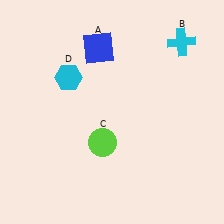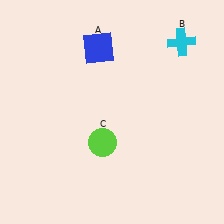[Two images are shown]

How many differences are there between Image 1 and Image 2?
There is 1 difference between the two images.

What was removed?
The cyan hexagon (D) was removed in Image 2.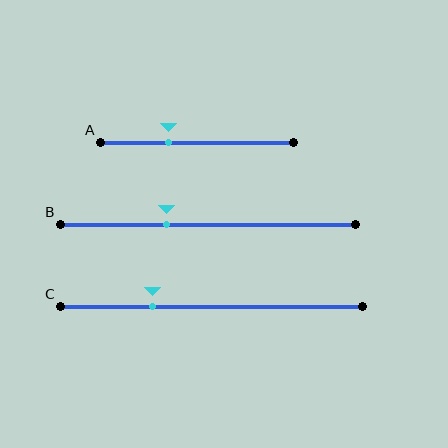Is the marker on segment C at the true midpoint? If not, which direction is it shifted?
No, the marker on segment C is shifted to the left by about 20% of the segment length.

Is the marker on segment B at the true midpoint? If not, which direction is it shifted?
No, the marker on segment B is shifted to the left by about 14% of the segment length.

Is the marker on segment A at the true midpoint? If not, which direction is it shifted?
No, the marker on segment A is shifted to the left by about 15% of the segment length.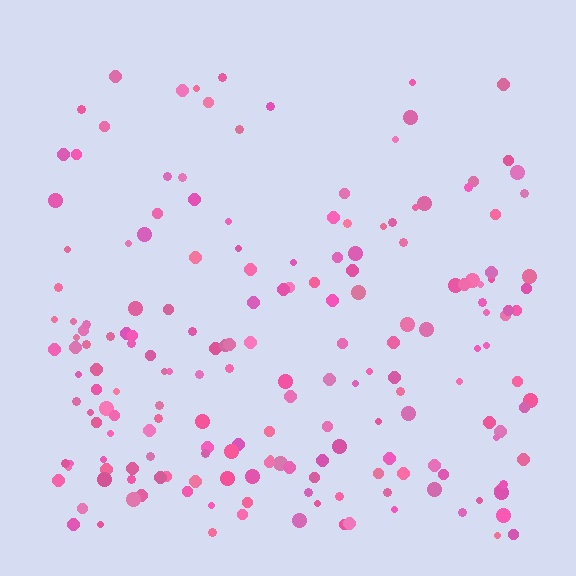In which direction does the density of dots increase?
From top to bottom, with the bottom side densest.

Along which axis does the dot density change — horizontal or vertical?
Vertical.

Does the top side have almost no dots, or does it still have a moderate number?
Still a moderate number, just noticeably fewer than the bottom.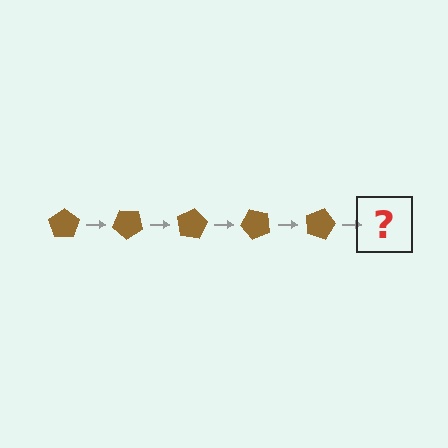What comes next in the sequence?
The next element should be a brown pentagon rotated 200 degrees.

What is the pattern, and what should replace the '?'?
The pattern is that the pentagon rotates 40 degrees each step. The '?' should be a brown pentagon rotated 200 degrees.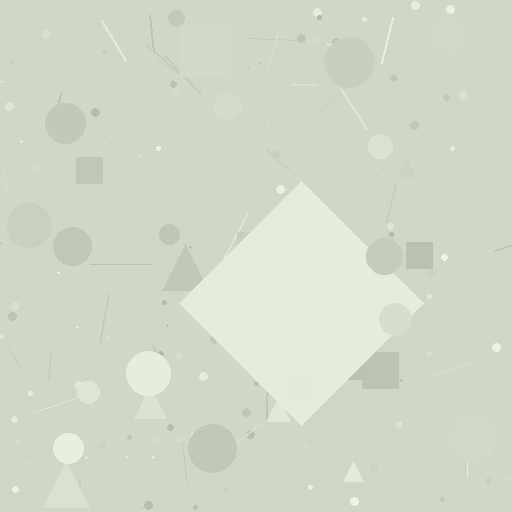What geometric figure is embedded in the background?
A diamond is embedded in the background.